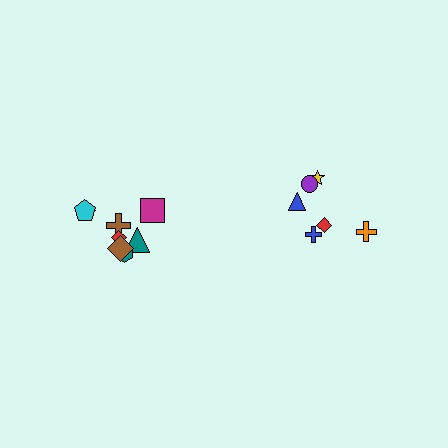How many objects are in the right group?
There are 6 objects.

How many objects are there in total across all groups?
There are 14 objects.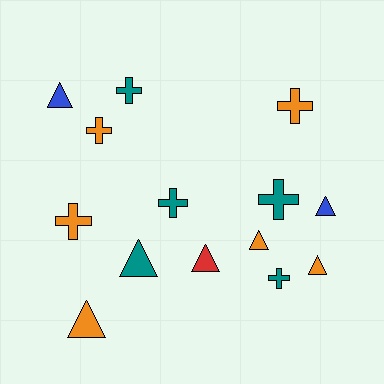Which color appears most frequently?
Orange, with 6 objects.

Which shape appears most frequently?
Cross, with 7 objects.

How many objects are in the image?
There are 14 objects.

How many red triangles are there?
There is 1 red triangle.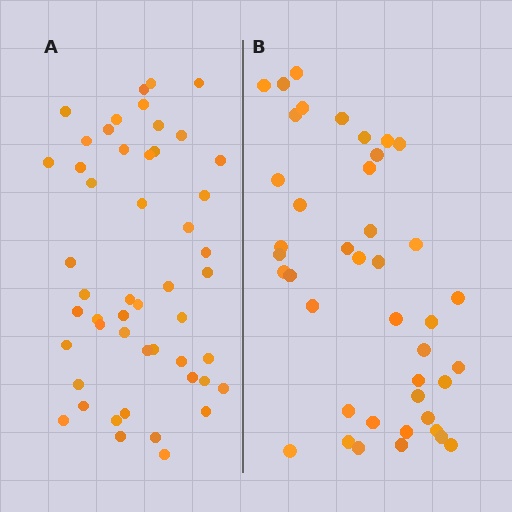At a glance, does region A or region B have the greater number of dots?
Region A (the left region) has more dots.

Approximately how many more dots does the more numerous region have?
Region A has roughly 8 or so more dots than region B.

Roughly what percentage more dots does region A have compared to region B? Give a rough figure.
About 20% more.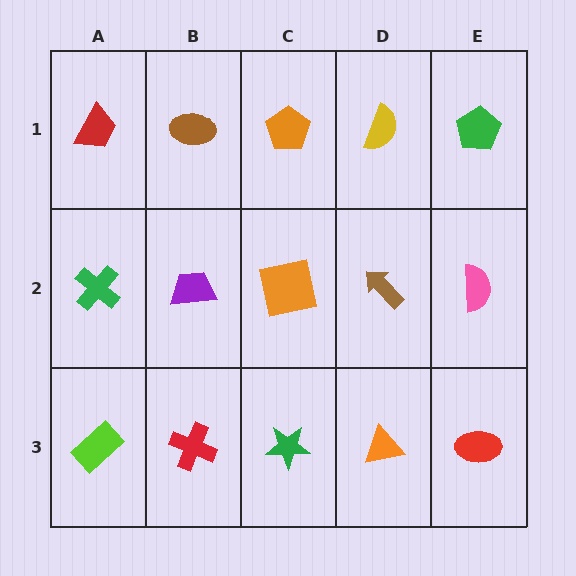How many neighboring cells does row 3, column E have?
2.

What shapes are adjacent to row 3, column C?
An orange square (row 2, column C), a red cross (row 3, column B), an orange triangle (row 3, column D).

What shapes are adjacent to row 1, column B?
A purple trapezoid (row 2, column B), a red trapezoid (row 1, column A), an orange pentagon (row 1, column C).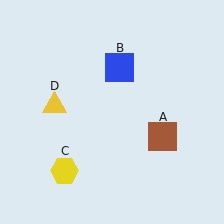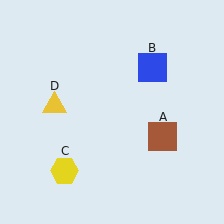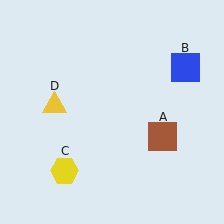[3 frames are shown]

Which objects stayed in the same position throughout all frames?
Brown square (object A) and yellow hexagon (object C) and yellow triangle (object D) remained stationary.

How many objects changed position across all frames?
1 object changed position: blue square (object B).